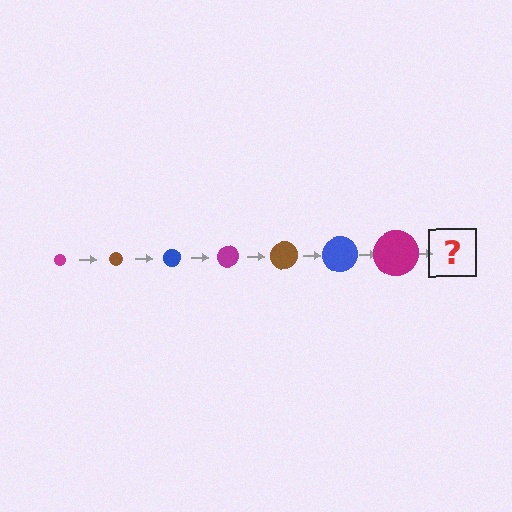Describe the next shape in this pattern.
It should be a brown circle, larger than the previous one.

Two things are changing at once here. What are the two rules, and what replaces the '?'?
The two rules are that the circle grows larger each step and the color cycles through magenta, brown, and blue. The '?' should be a brown circle, larger than the previous one.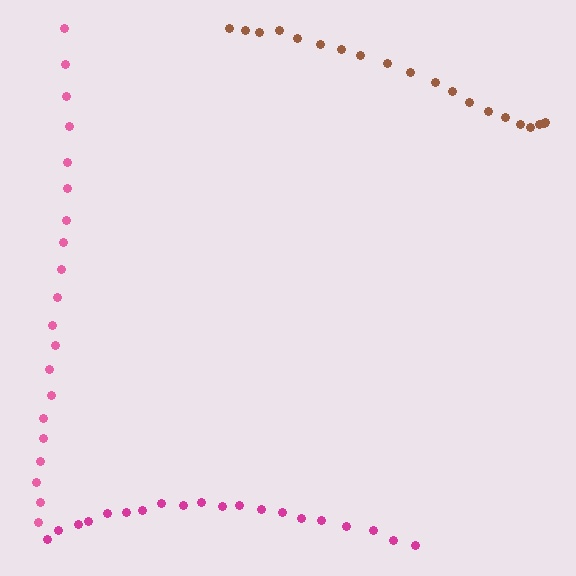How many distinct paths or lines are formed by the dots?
There are 3 distinct paths.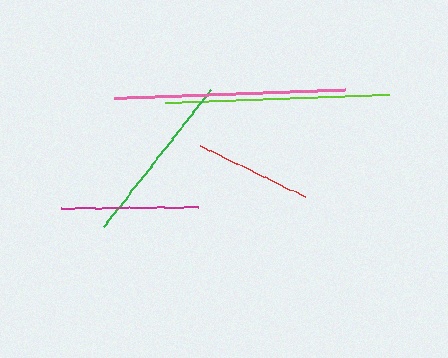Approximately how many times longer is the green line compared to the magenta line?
The green line is approximately 1.3 times the length of the magenta line.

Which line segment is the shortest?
The red line is the shortest at approximately 117 pixels.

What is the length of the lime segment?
The lime segment is approximately 224 pixels long.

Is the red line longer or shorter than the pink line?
The pink line is longer than the red line.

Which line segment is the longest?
The pink line is the longest at approximately 231 pixels.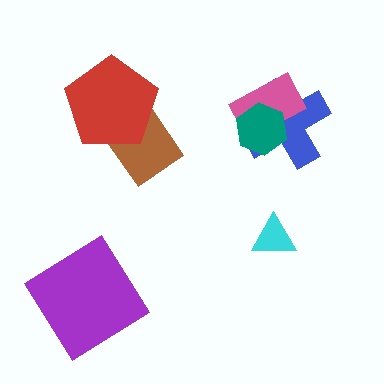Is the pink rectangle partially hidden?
Yes, it is partially covered by another shape.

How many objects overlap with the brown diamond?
1 object overlaps with the brown diamond.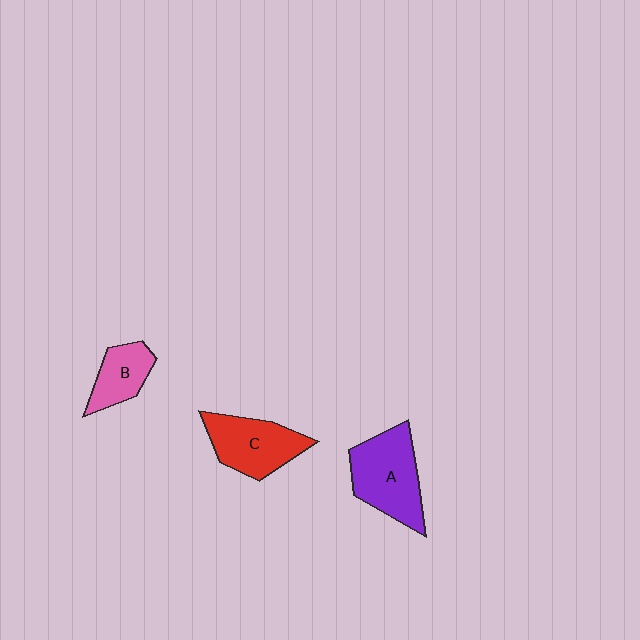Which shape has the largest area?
Shape A (purple).